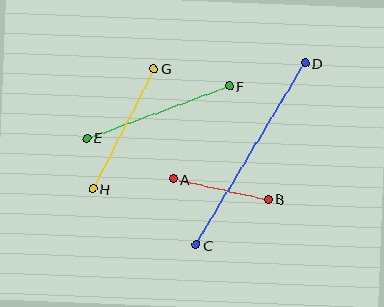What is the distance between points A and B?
The distance is approximately 98 pixels.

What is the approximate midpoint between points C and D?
The midpoint is at approximately (250, 154) pixels.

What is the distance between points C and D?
The distance is approximately 212 pixels.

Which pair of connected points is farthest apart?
Points C and D are farthest apart.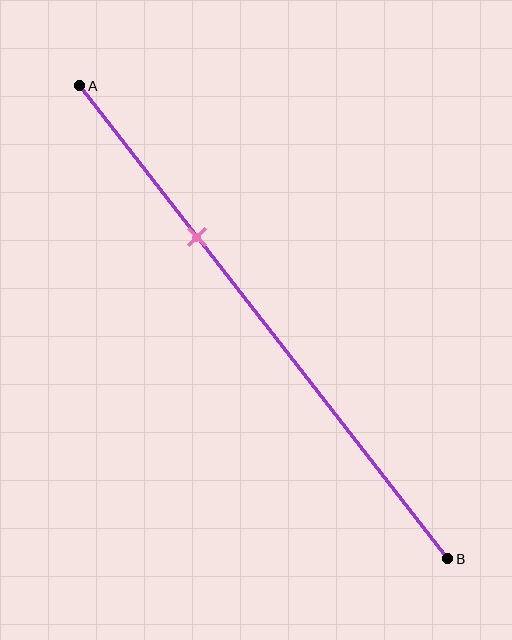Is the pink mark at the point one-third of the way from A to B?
Yes, the mark is approximately at the one-third point.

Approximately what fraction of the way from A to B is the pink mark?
The pink mark is approximately 30% of the way from A to B.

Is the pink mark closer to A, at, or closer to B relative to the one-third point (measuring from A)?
The pink mark is approximately at the one-third point of segment AB.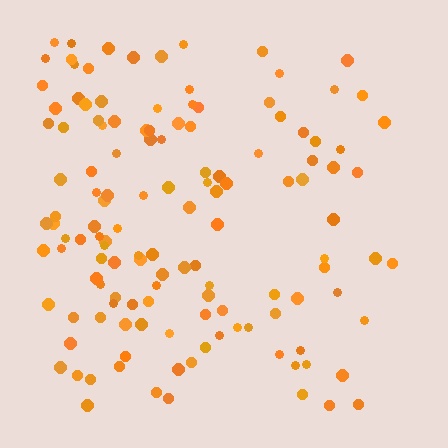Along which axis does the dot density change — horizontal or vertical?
Horizontal.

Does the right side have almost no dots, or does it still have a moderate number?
Still a moderate number, just noticeably fewer than the left.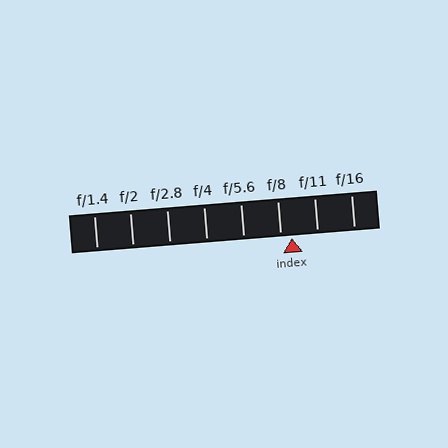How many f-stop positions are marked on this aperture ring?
There are 8 f-stop positions marked.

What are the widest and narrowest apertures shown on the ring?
The widest aperture shown is f/1.4 and the narrowest is f/16.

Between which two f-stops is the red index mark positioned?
The index mark is between f/8 and f/11.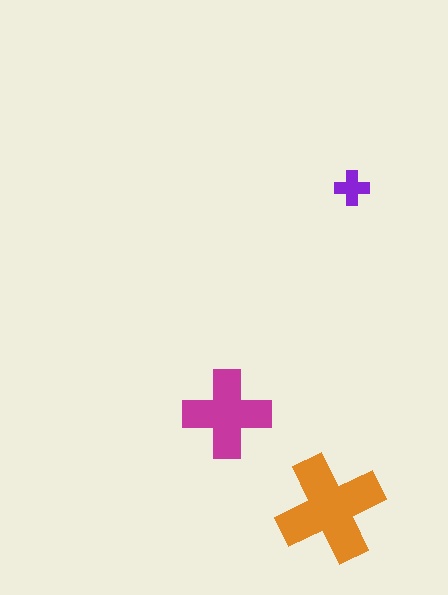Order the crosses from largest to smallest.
the orange one, the magenta one, the purple one.